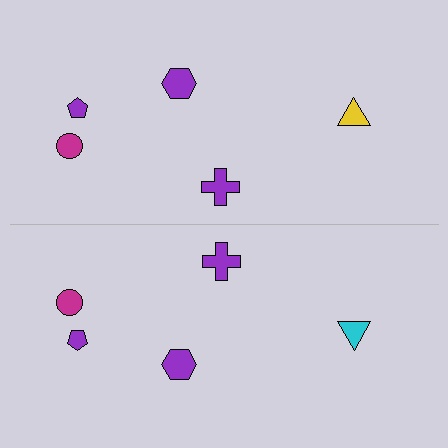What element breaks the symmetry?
The cyan triangle on the bottom side breaks the symmetry — its mirror counterpart is yellow.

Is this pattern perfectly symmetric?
No, the pattern is not perfectly symmetric. The cyan triangle on the bottom side breaks the symmetry — its mirror counterpart is yellow.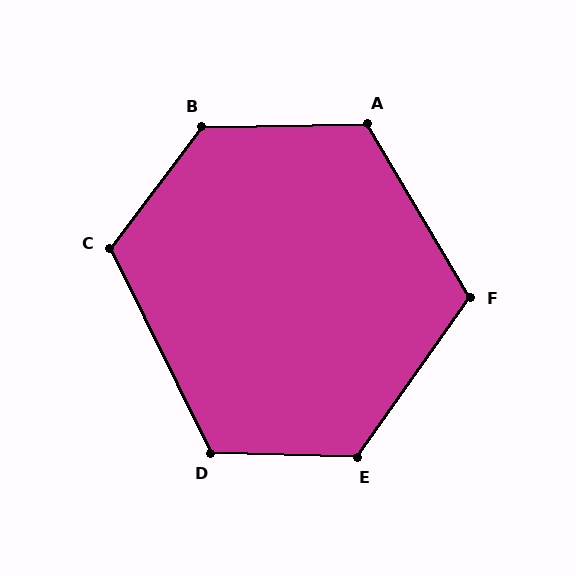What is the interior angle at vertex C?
Approximately 117 degrees (obtuse).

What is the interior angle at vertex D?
Approximately 118 degrees (obtuse).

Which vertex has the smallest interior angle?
F, at approximately 114 degrees.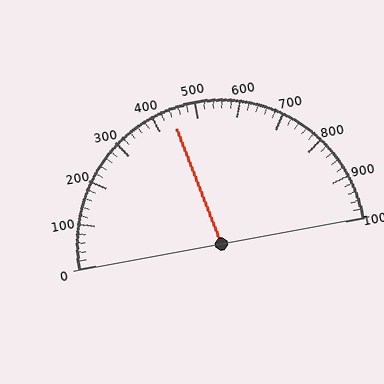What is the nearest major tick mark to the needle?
The nearest major tick mark is 400.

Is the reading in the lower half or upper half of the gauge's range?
The reading is in the lower half of the range (0 to 1000).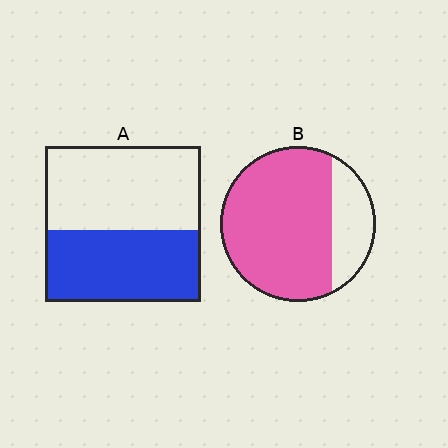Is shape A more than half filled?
Roughly half.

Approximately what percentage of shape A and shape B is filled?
A is approximately 45% and B is approximately 75%.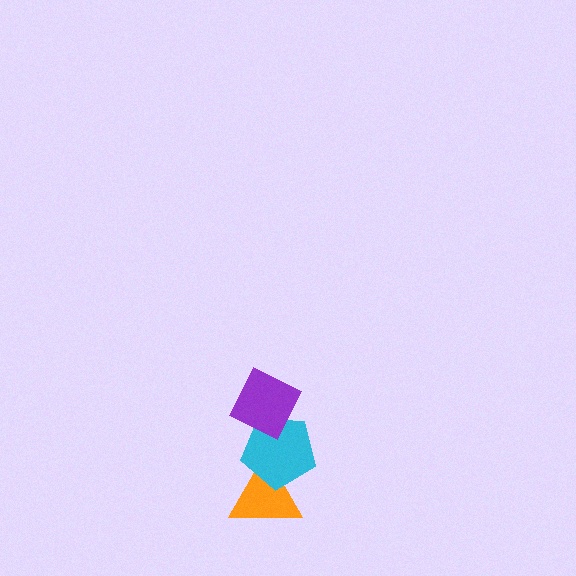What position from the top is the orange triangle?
The orange triangle is 3rd from the top.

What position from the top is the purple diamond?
The purple diamond is 1st from the top.